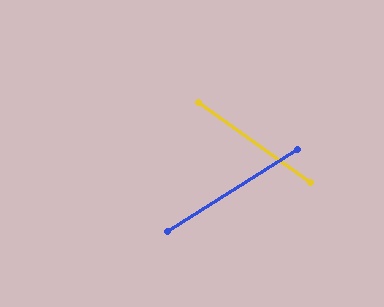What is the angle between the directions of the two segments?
Approximately 68 degrees.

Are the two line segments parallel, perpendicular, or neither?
Neither parallel nor perpendicular — they differ by about 68°.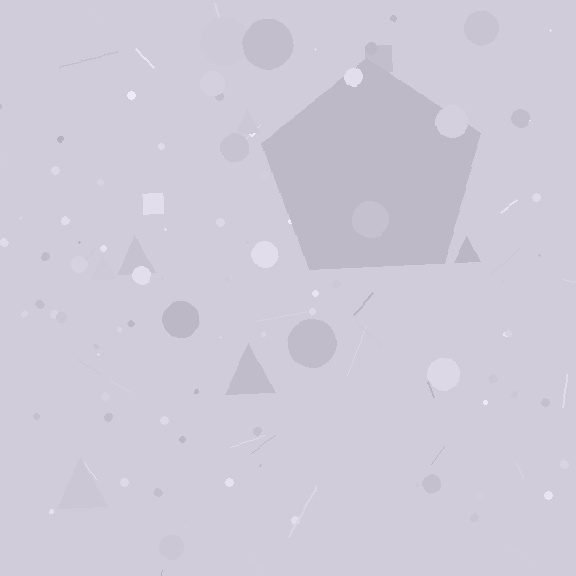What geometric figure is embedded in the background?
A pentagon is embedded in the background.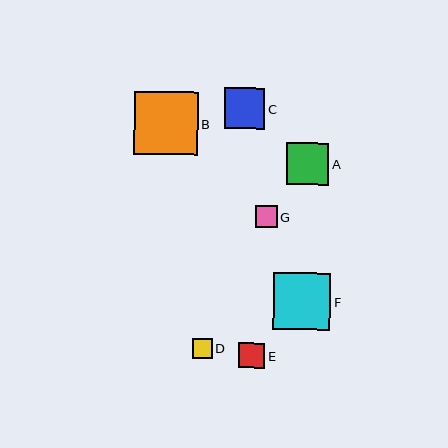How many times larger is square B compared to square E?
Square B is approximately 2.5 times the size of square E.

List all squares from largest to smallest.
From largest to smallest: B, F, A, C, E, G, D.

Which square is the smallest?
Square D is the smallest with a size of approximately 20 pixels.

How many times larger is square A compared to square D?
Square A is approximately 2.1 times the size of square D.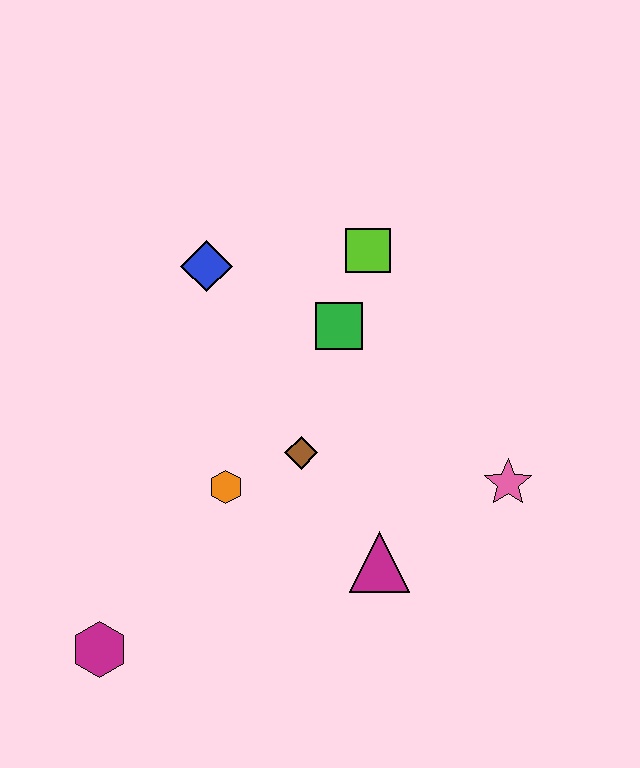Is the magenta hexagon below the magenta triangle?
Yes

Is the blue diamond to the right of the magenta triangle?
No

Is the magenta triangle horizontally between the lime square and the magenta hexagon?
No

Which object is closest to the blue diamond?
The green square is closest to the blue diamond.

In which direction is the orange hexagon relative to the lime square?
The orange hexagon is below the lime square.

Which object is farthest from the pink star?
The magenta hexagon is farthest from the pink star.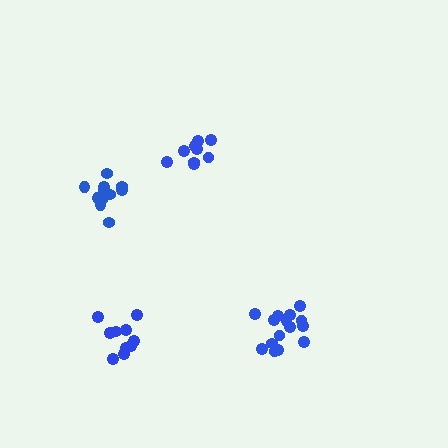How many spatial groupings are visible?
There are 4 spatial groupings.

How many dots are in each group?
Group 1: 9 dots, Group 2: 15 dots, Group 3: 10 dots, Group 4: 12 dots (46 total).